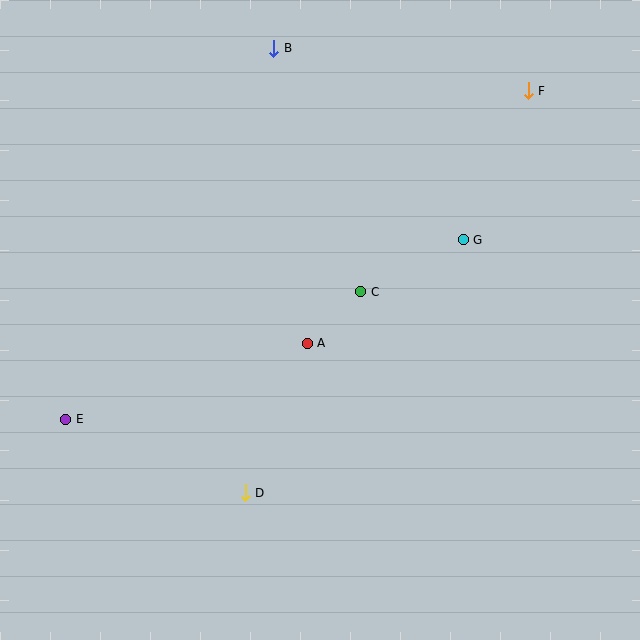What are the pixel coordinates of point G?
Point G is at (463, 240).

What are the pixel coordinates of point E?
Point E is at (66, 419).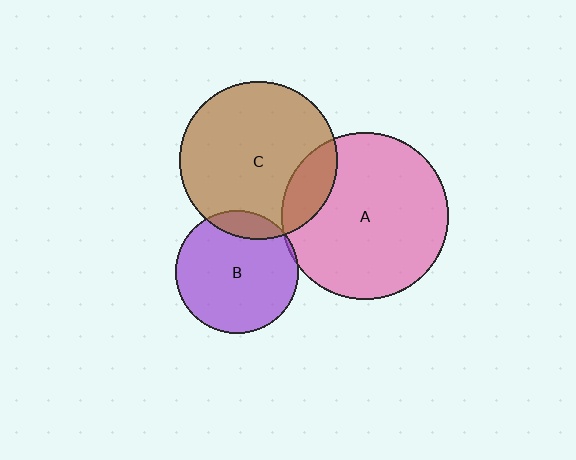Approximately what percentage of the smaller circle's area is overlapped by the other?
Approximately 15%.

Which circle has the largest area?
Circle A (pink).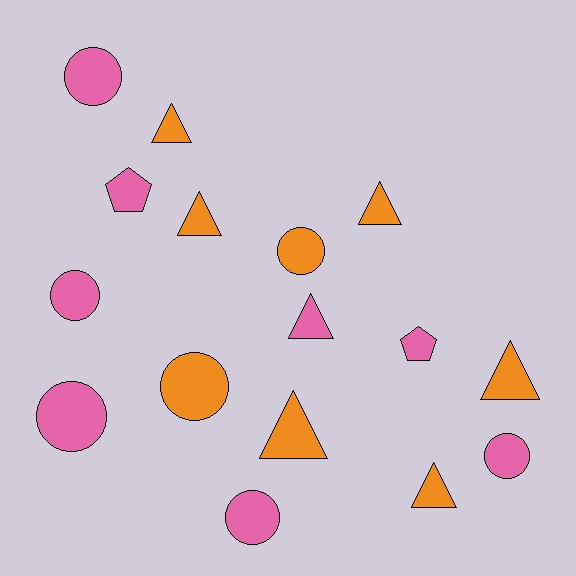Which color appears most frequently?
Orange, with 8 objects.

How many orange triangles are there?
There are 6 orange triangles.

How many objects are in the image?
There are 16 objects.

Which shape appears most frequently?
Triangle, with 7 objects.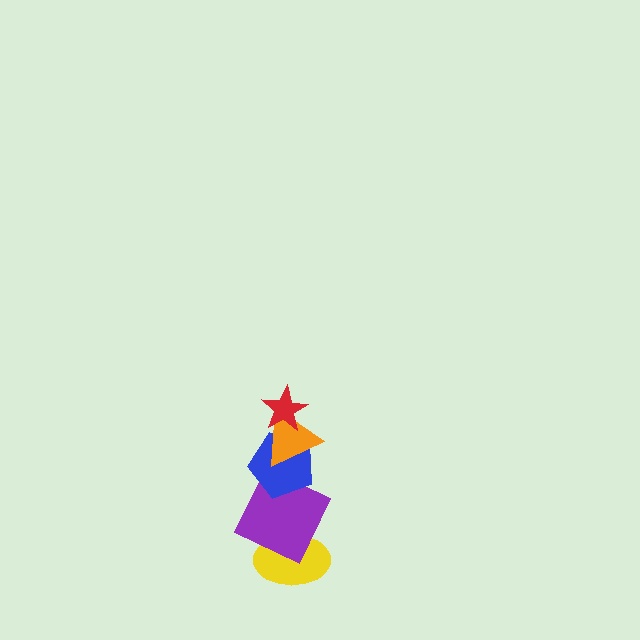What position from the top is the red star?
The red star is 1st from the top.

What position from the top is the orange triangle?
The orange triangle is 2nd from the top.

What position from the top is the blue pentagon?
The blue pentagon is 3rd from the top.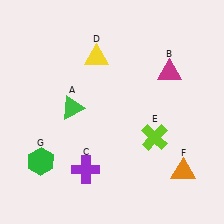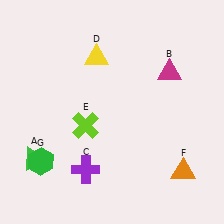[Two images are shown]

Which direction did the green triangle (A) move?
The green triangle (A) moved down.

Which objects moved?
The objects that moved are: the green triangle (A), the lime cross (E).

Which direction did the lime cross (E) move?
The lime cross (E) moved left.